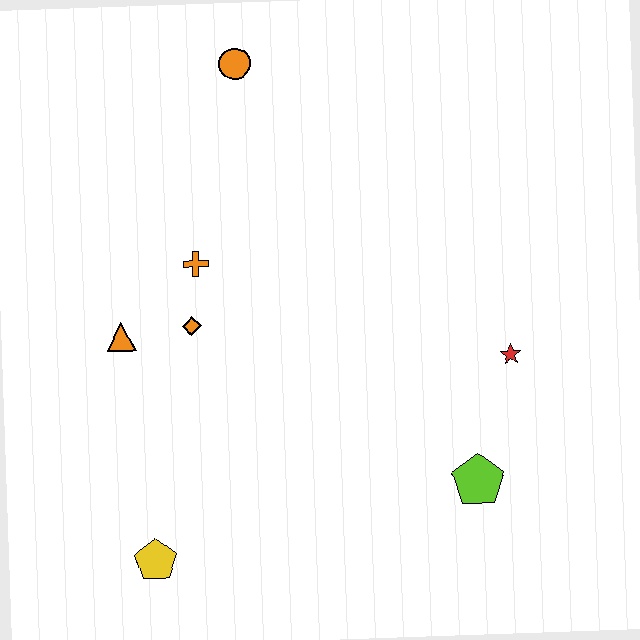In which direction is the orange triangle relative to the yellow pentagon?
The orange triangle is above the yellow pentagon.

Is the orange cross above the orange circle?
No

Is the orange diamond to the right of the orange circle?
No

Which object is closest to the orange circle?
The orange cross is closest to the orange circle.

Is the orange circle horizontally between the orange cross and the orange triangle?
No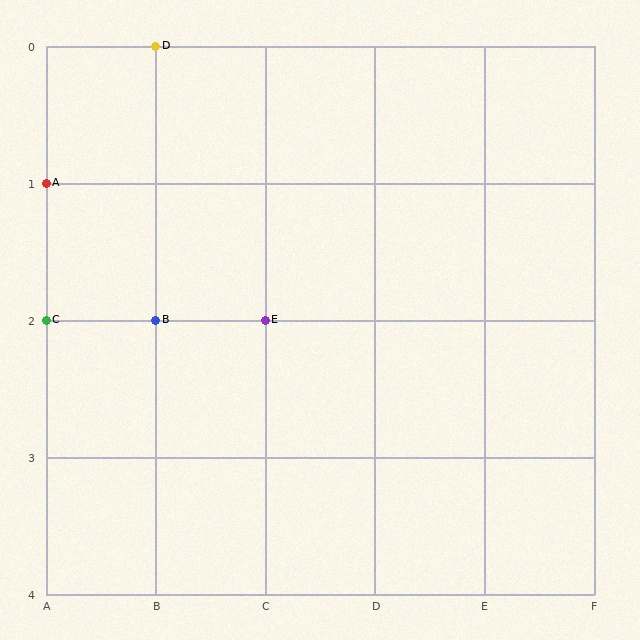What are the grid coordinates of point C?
Point C is at grid coordinates (A, 2).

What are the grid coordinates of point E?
Point E is at grid coordinates (C, 2).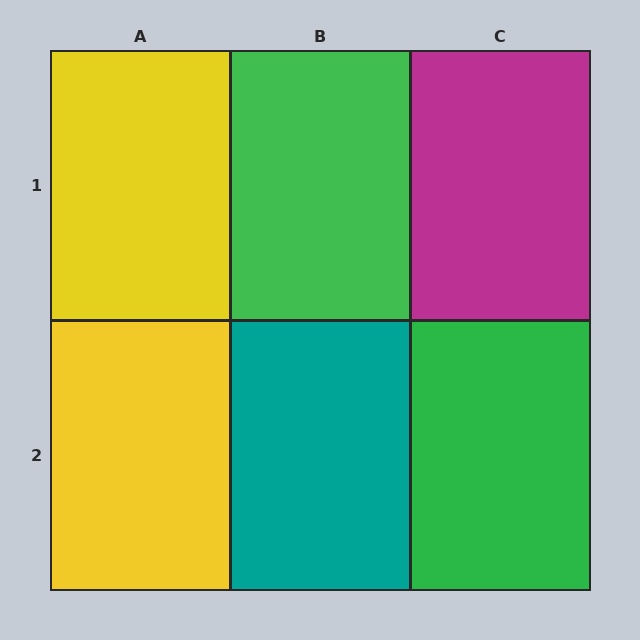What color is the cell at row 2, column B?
Teal.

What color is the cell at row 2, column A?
Yellow.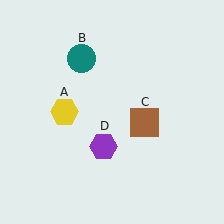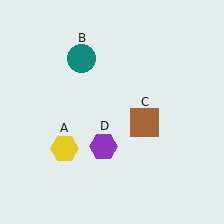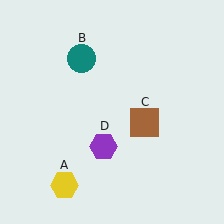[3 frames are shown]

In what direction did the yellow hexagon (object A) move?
The yellow hexagon (object A) moved down.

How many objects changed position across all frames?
1 object changed position: yellow hexagon (object A).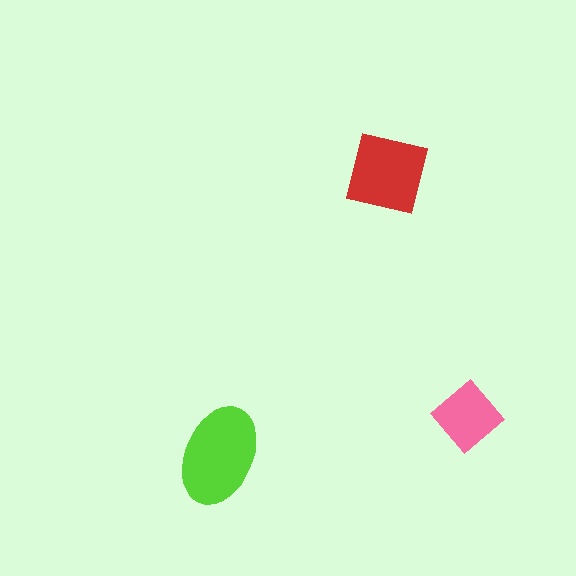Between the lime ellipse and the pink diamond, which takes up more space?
The lime ellipse.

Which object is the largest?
The lime ellipse.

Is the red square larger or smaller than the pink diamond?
Larger.